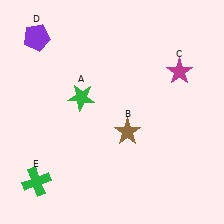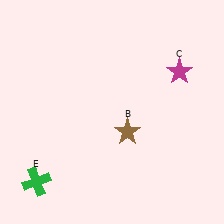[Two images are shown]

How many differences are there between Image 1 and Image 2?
There are 2 differences between the two images.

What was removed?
The purple pentagon (D), the green star (A) were removed in Image 2.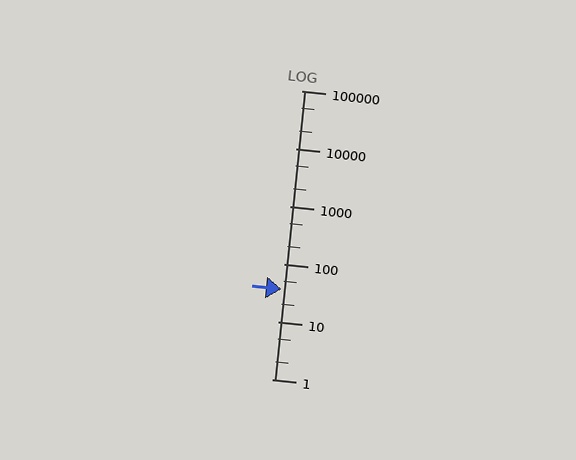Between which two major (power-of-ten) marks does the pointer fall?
The pointer is between 10 and 100.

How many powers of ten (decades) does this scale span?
The scale spans 5 decades, from 1 to 100000.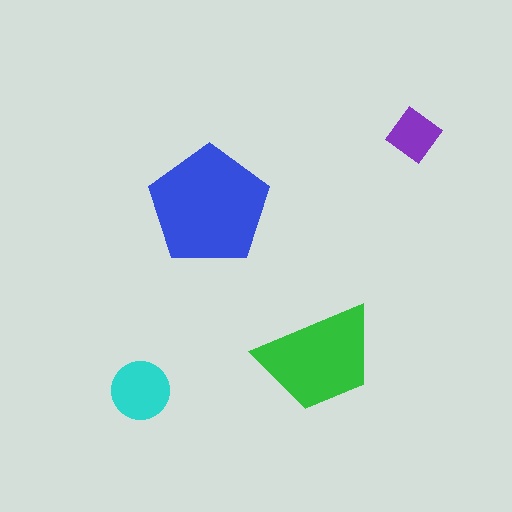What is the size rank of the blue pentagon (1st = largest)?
1st.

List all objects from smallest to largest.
The purple diamond, the cyan circle, the green trapezoid, the blue pentagon.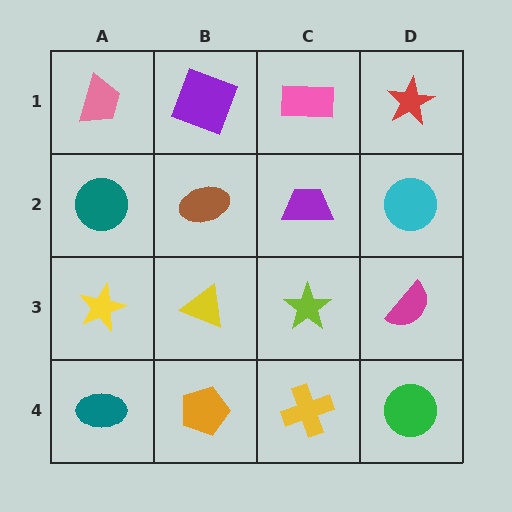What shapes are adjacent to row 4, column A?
A yellow star (row 3, column A), an orange pentagon (row 4, column B).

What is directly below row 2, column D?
A magenta semicircle.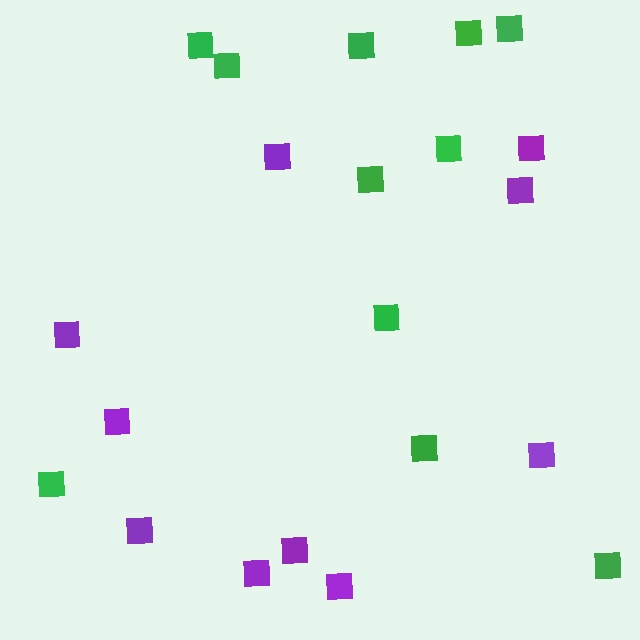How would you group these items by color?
There are 2 groups: one group of green squares (11) and one group of purple squares (10).